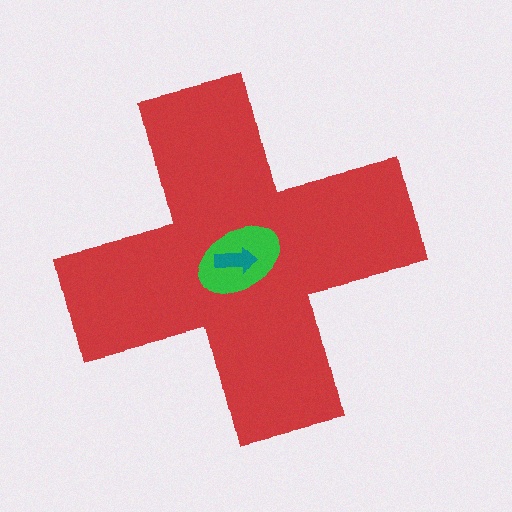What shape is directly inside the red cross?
The green ellipse.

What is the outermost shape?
The red cross.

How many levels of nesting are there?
3.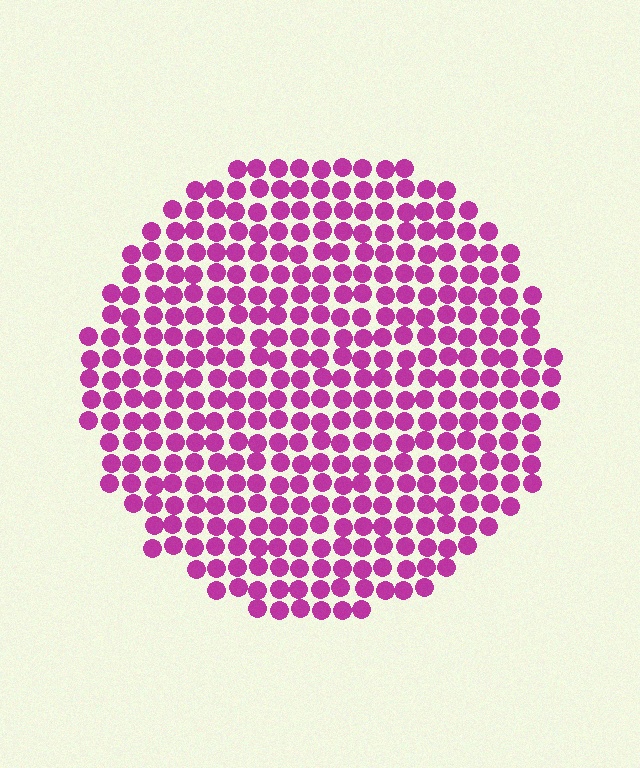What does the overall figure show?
The overall figure shows a circle.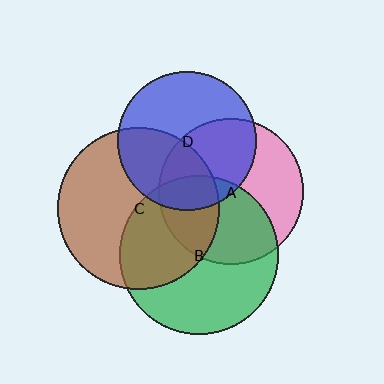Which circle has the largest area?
Circle C (brown).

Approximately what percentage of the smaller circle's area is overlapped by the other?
Approximately 45%.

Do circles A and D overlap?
Yes.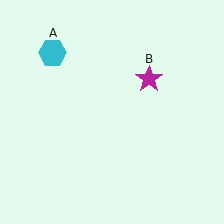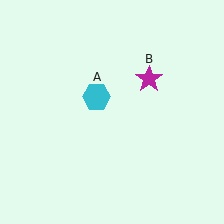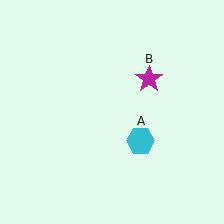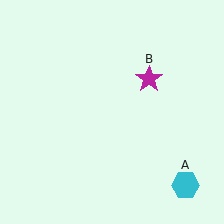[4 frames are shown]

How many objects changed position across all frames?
1 object changed position: cyan hexagon (object A).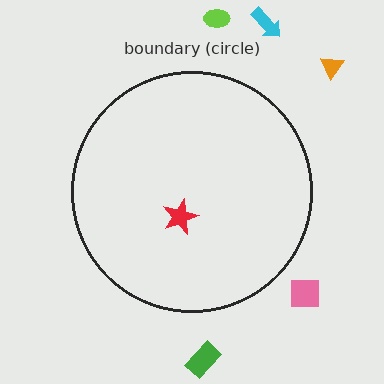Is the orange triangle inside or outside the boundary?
Outside.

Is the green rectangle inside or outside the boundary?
Outside.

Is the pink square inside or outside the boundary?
Outside.